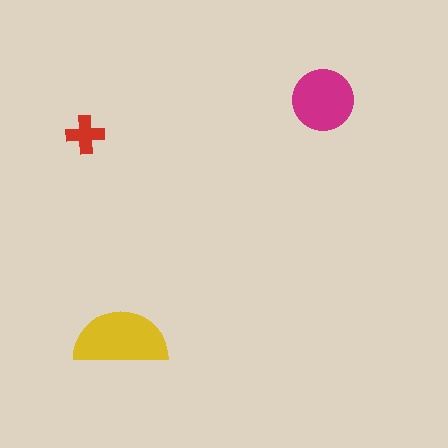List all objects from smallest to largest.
The red cross, the magenta circle, the yellow semicircle.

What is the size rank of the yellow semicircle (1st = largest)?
1st.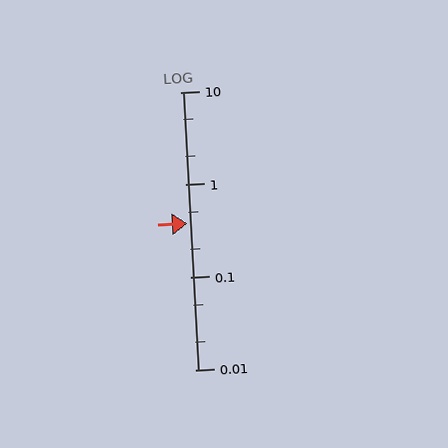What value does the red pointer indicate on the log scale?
The pointer indicates approximately 0.38.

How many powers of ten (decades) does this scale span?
The scale spans 3 decades, from 0.01 to 10.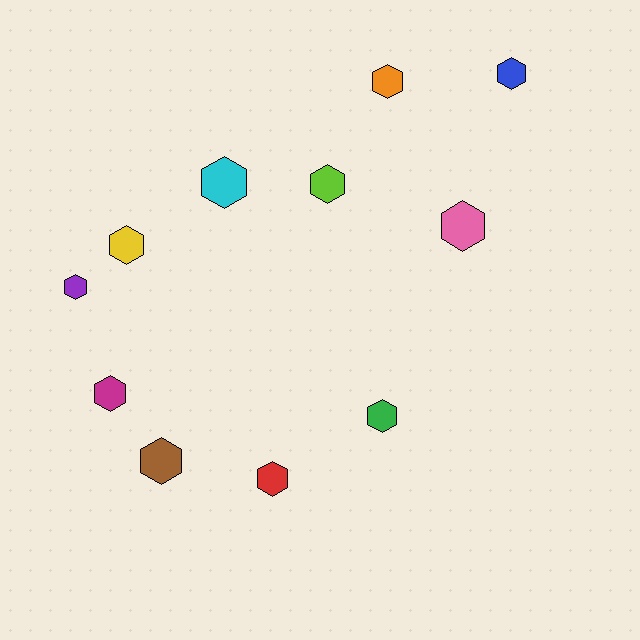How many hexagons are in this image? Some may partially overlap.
There are 11 hexagons.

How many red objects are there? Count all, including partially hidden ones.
There is 1 red object.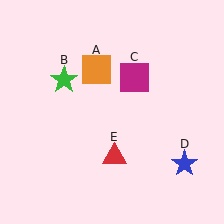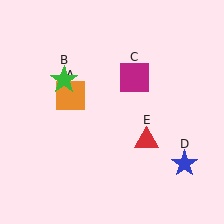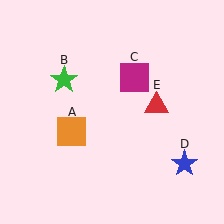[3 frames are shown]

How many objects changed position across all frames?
2 objects changed position: orange square (object A), red triangle (object E).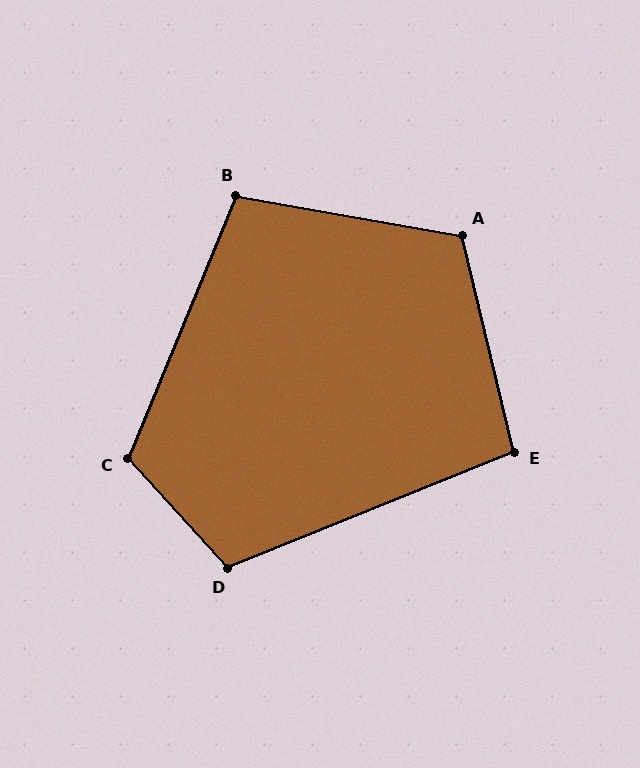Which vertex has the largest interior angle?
C, at approximately 115 degrees.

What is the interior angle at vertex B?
Approximately 103 degrees (obtuse).